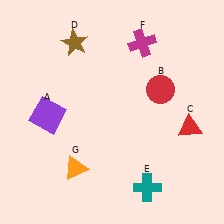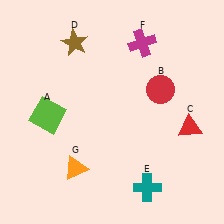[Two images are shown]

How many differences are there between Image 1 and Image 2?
There is 1 difference between the two images.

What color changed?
The square (A) changed from purple in Image 1 to lime in Image 2.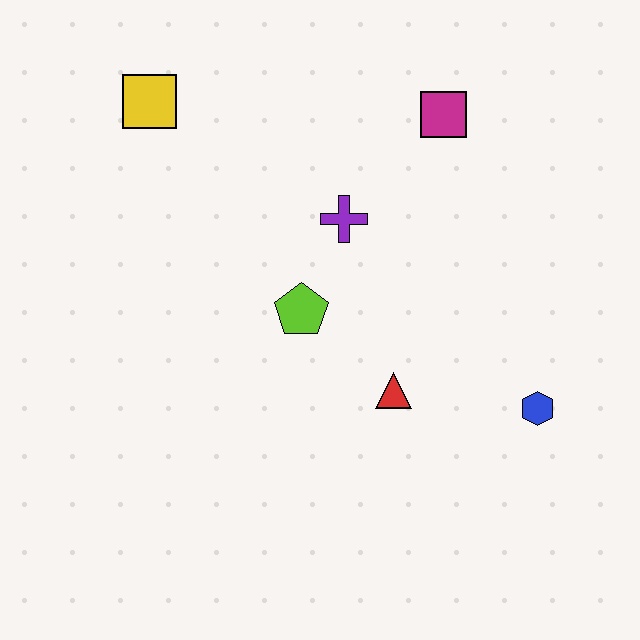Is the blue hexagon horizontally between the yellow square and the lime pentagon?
No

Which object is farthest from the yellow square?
The blue hexagon is farthest from the yellow square.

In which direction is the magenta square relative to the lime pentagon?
The magenta square is above the lime pentagon.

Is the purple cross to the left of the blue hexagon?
Yes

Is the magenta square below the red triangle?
No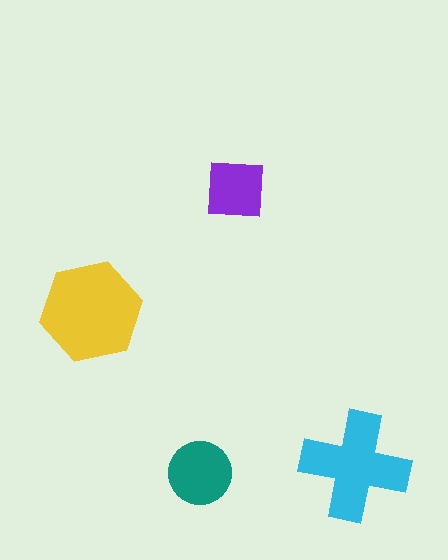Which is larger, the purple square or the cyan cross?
The cyan cross.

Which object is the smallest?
The purple square.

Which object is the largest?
The yellow hexagon.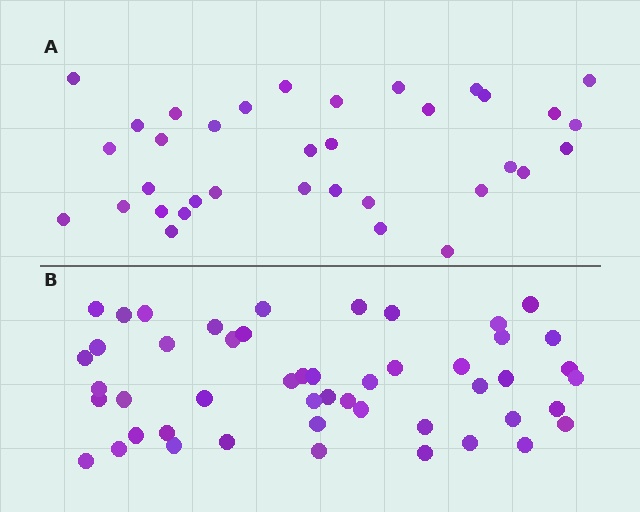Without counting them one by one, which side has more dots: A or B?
Region B (the bottom region) has more dots.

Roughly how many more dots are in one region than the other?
Region B has approximately 15 more dots than region A.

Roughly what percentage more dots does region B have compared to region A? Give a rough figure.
About 40% more.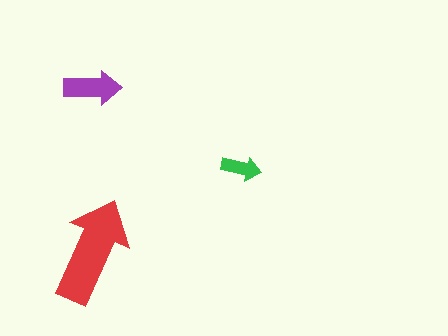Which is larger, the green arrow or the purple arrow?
The purple one.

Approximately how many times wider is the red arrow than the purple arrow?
About 2 times wider.